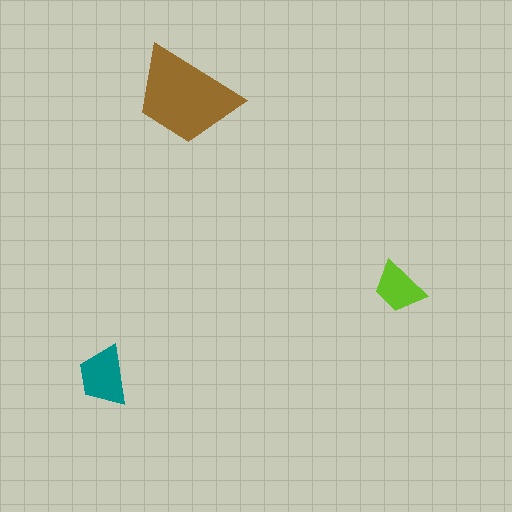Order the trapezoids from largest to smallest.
the brown one, the teal one, the lime one.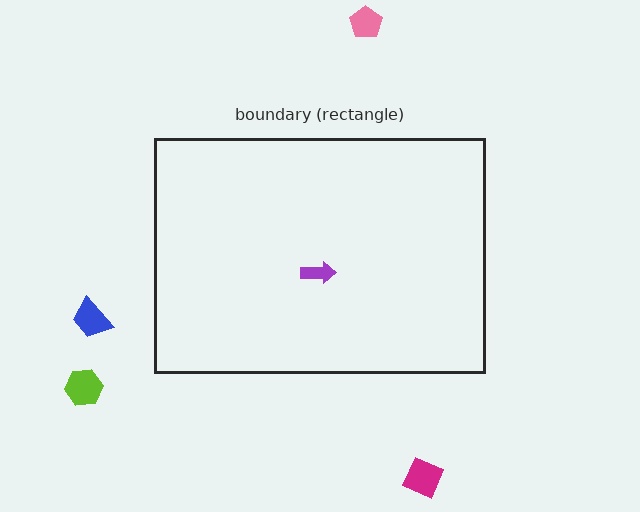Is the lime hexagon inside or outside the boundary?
Outside.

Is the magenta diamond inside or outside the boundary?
Outside.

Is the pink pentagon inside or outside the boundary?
Outside.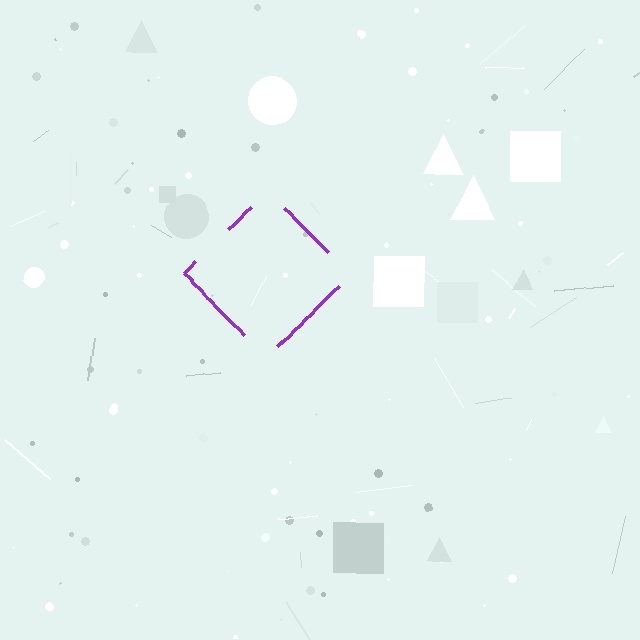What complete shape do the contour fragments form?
The contour fragments form a diamond.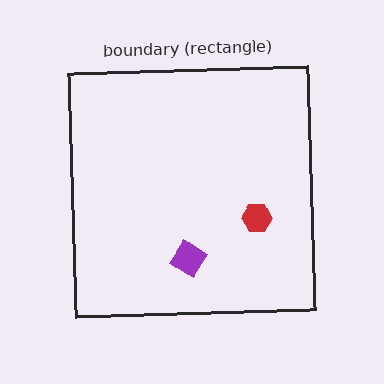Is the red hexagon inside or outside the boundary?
Inside.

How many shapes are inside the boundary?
2 inside, 0 outside.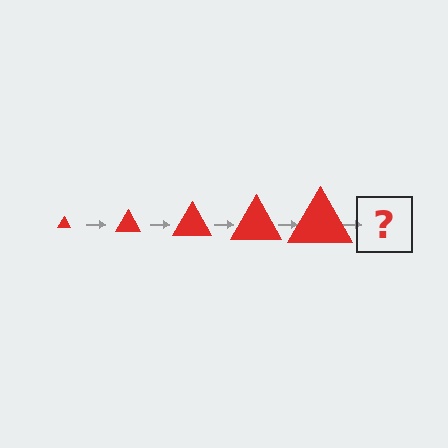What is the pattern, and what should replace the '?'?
The pattern is that the triangle gets progressively larger each step. The '?' should be a red triangle, larger than the previous one.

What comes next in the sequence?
The next element should be a red triangle, larger than the previous one.